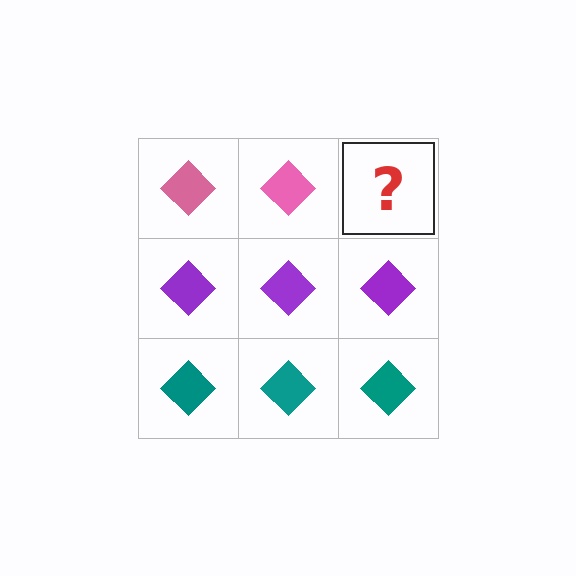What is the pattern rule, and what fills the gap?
The rule is that each row has a consistent color. The gap should be filled with a pink diamond.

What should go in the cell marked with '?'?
The missing cell should contain a pink diamond.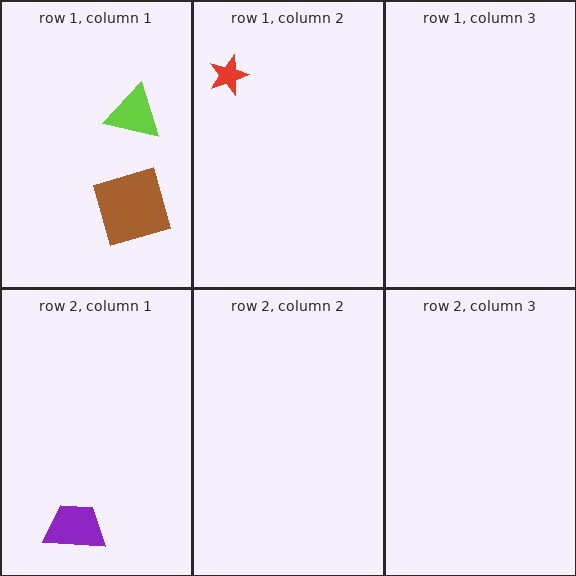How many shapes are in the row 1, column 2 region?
1.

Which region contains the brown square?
The row 1, column 1 region.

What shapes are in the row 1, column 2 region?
The red star.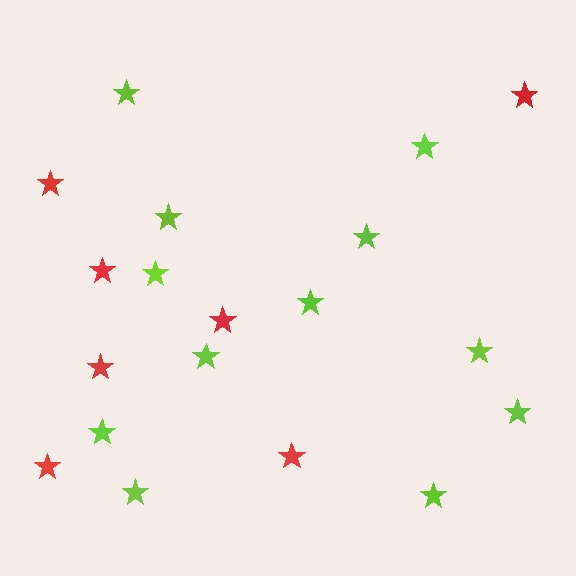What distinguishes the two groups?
There are 2 groups: one group of red stars (7) and one group of lime stars (12).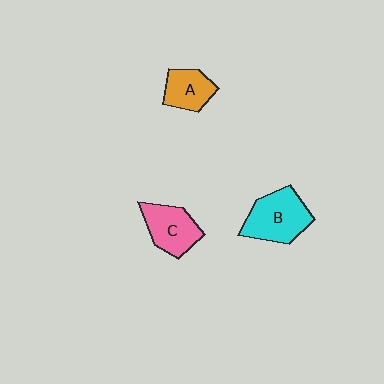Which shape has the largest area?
Shape B (cyan).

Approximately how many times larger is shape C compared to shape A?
Approximately 1.3 times.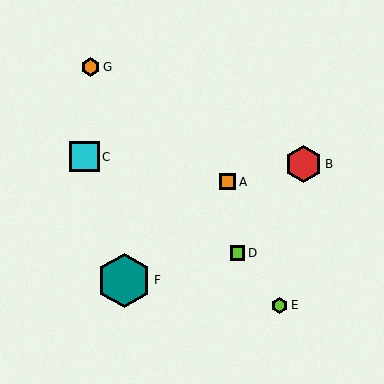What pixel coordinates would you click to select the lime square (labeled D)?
Click at (237, 253) to select the lime square D.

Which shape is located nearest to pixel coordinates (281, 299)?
The lime hexagon (labeled E) at (280, 305) is nearest to that location.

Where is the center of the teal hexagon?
The center of the teal hexagon is at (124, 280).